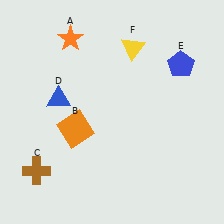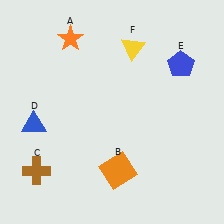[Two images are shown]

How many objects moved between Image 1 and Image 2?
2 objects moved between the two images.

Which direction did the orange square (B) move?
The orange square (B) moved right.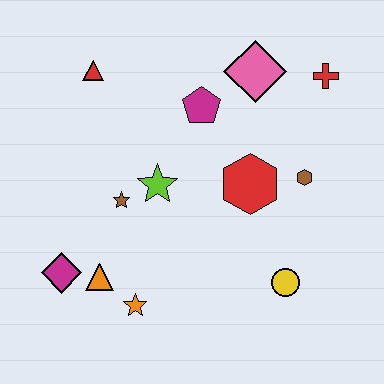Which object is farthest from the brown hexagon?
The magenta diamond is farthest from the brown hexagon.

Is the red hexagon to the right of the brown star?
Yes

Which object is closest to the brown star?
The lime star is closest to the brown star.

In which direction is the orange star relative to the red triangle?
The orange star is below the red triangle.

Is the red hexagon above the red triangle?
No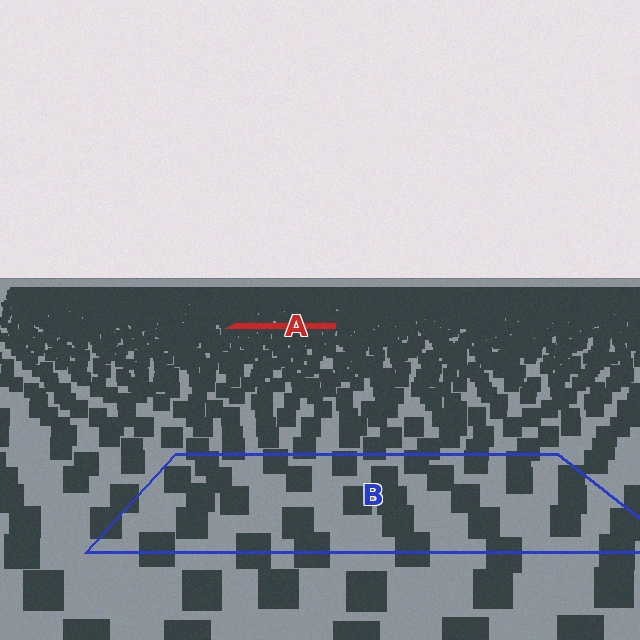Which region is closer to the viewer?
Region B is closer. The texture elements there are larger and more spread out.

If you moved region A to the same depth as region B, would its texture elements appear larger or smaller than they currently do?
They would appear larger. At a closer depth, the same texture elements are projected at a bigger on-screen size.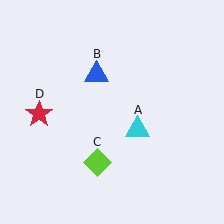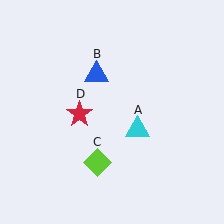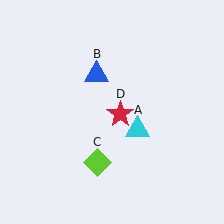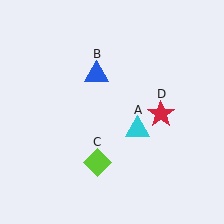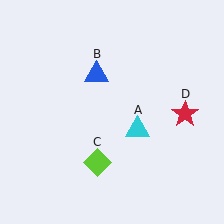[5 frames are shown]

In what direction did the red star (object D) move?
The red star (object D) moved right.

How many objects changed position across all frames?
1 object changed position: red star (object D).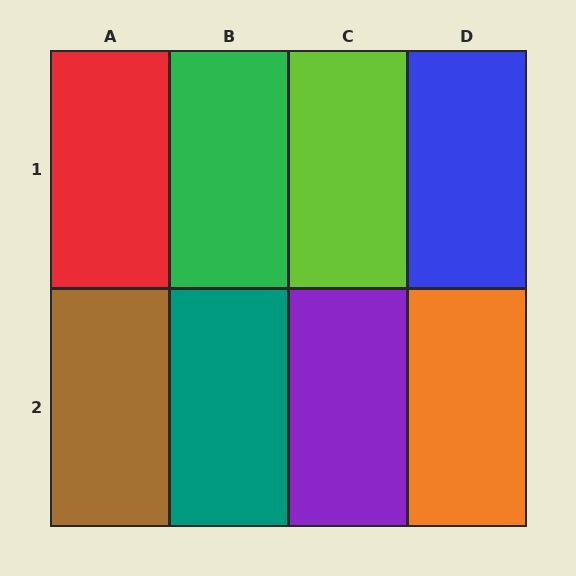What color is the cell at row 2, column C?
Purple.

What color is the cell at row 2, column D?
Orange.